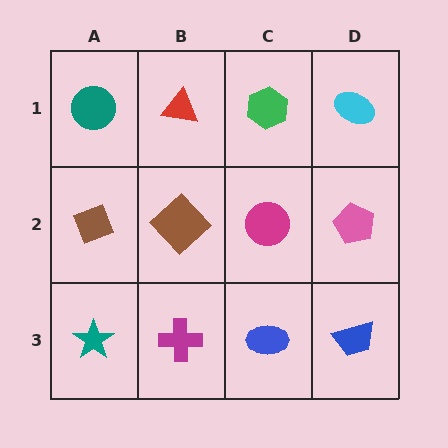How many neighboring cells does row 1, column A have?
2.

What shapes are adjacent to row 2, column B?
A red triangle (row 1, column B), a magenta cross (row 3, column B), a brown diamond (row 2, column A), a magenta circle (row 2, column C).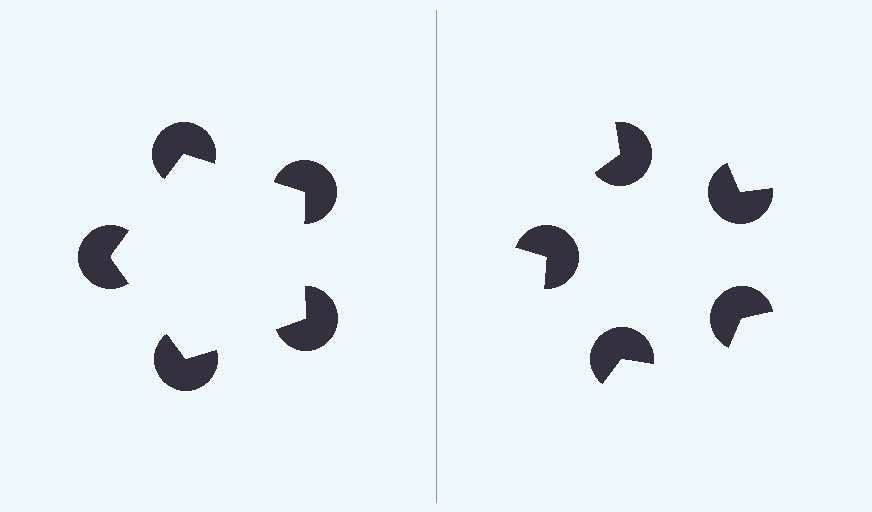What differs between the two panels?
The pac-man discs are positioned identically on both sides; only the wedge orientations differ. On the left they align to a pentagon; on the right they are misaligned.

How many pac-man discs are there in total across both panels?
10 — 5 on each side.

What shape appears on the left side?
An illusory pentagon.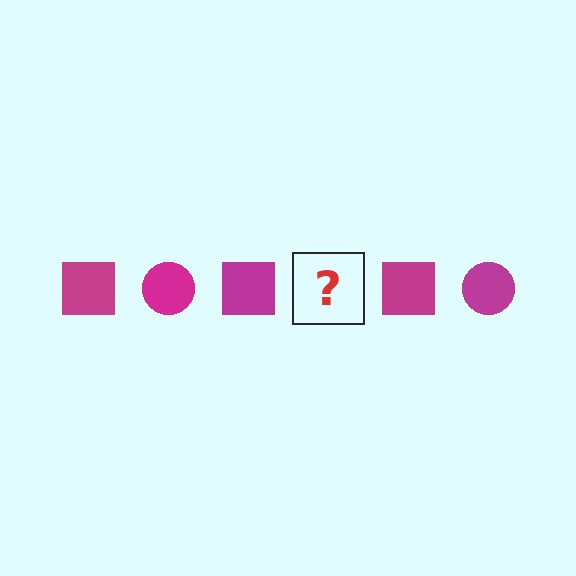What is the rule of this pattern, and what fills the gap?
The rule is that the pattern cycles through square, circle shapes in magenta. The gap should be filled with a magenta circle.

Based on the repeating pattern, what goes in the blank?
The blank should be a magenta circle.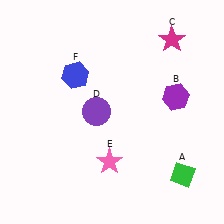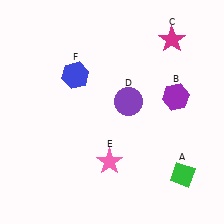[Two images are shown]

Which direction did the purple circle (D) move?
The purple circle (D) moved right.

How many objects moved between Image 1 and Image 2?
1 object moved between the two images.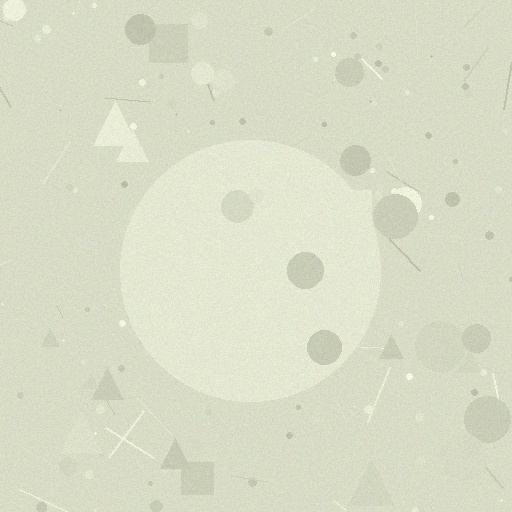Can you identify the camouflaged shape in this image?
The camouflaged shape is a circle.